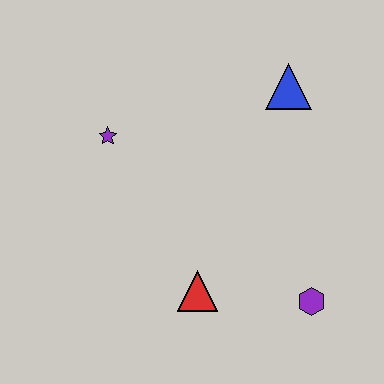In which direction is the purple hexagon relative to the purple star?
The purple hexagon is to the right of the purple star.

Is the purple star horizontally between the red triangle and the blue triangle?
No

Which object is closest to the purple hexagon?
The red triangle is closest to the purple hexagon.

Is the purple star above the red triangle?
Yes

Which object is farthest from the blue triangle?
The red triangle is farthest from the blue triangle.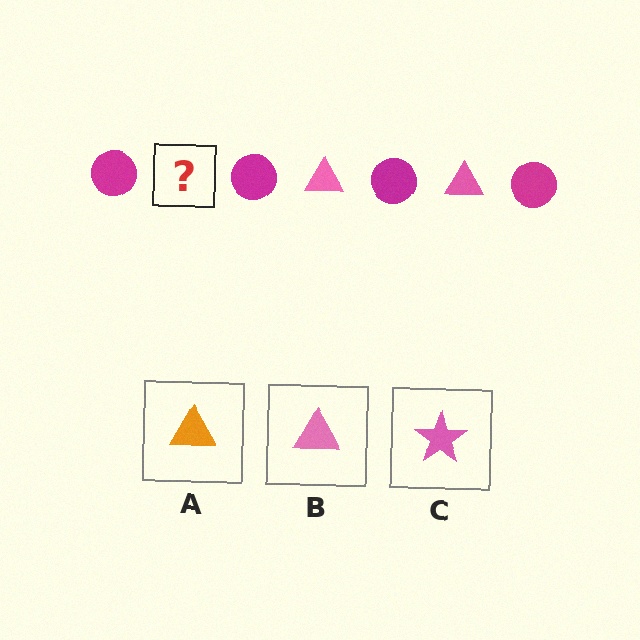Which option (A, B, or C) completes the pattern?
B.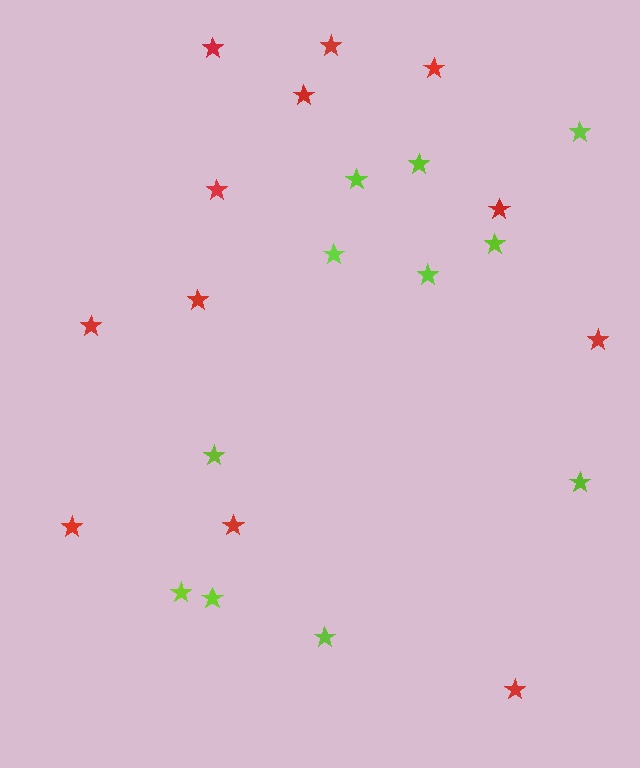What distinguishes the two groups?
There are 2 groups: one group of red stars (12) and one group of lime stars (11).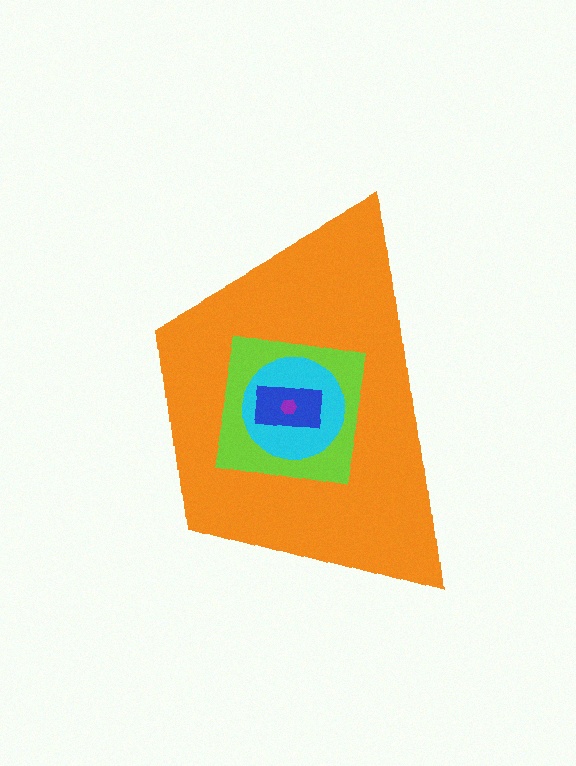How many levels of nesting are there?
5.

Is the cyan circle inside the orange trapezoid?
Yes.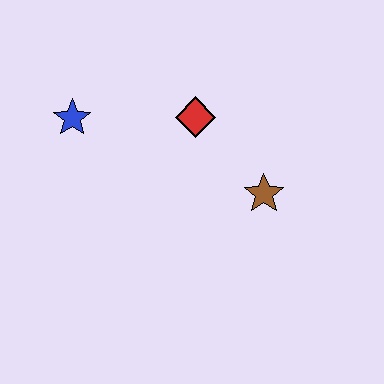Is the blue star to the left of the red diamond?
Yes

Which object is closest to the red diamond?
The brown star is closest to the red diamond.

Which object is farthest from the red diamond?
The blue star is farthest from the red diamond.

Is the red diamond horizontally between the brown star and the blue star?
Yes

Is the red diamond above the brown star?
Yes